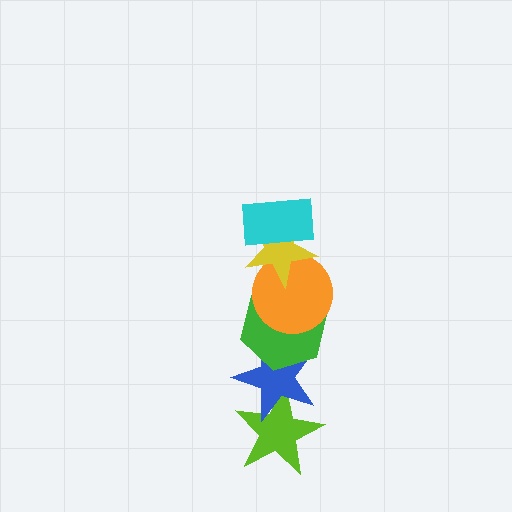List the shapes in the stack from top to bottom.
From top to bottom: the cyan rectangle, the yellow star, the orange circle, the green hexagon, the blue star, the lime star.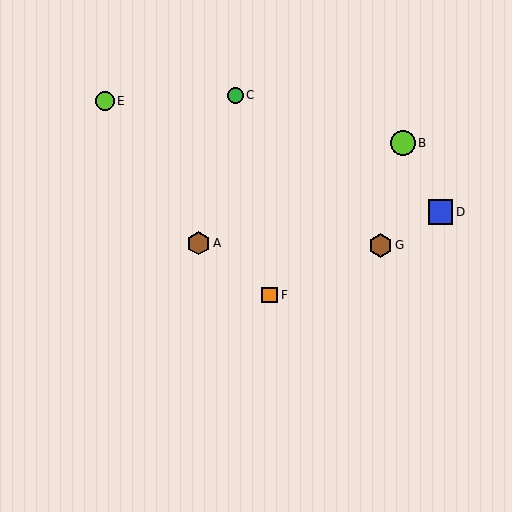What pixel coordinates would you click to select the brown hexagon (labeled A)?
Click at (198, 243) to select the brown hexagon A.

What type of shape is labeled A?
Shape A is a brown hexagon.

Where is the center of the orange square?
The center of the orange square is at (270, 295).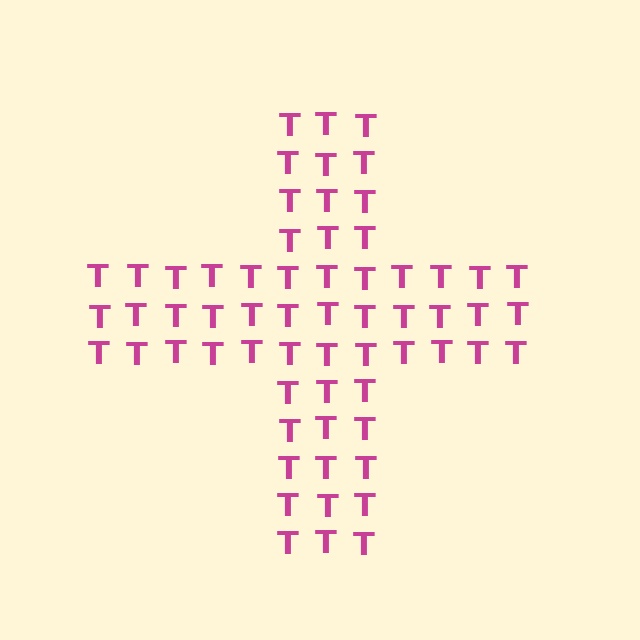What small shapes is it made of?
It is made of small letter T's.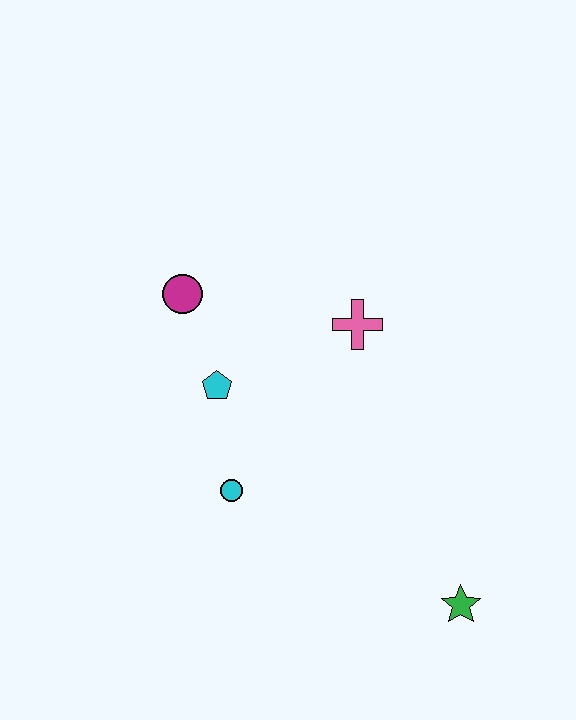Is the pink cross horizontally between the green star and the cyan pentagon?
Yes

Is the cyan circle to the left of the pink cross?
Yes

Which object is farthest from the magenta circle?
The green star is farthest from the magenta circle.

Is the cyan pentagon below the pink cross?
Yes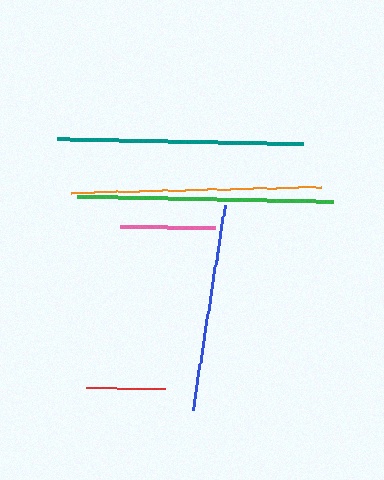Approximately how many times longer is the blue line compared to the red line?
The blue line is approximately 2.6 times the length of the red line.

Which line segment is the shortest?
The red line is the shortest at approximately 79 pixels.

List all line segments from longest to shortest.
From longest to shortest: green, orange, teal, blue, pink, red.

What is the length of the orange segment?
The orange segment is approximately 251 pixels long.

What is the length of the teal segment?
The teal segment is approximately 246 pixels long.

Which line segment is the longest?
The green line is the longest at approximately 256 pixels.